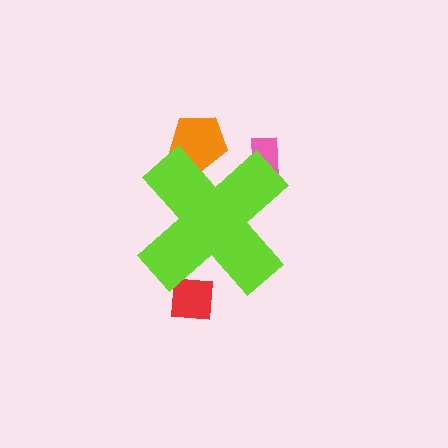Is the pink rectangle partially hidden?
Yes, the pink rectangle is partially hidden behind the lime cross.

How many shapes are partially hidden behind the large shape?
3 shapes are partially hidden.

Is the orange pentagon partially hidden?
Yes, the orange pentagon is partially hidden behind the lime cross.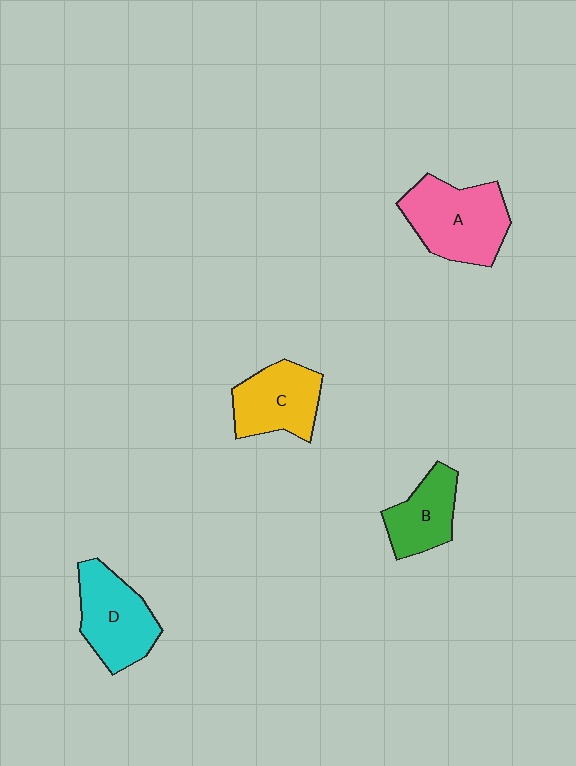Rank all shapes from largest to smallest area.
From largest to smallest: A (pink), D (cyan), C (yellow), B (green).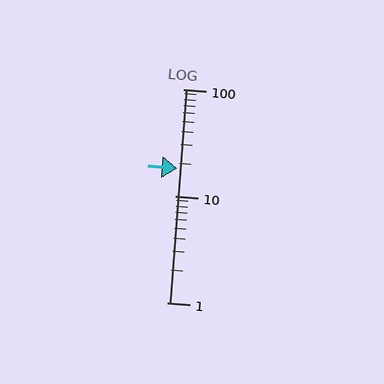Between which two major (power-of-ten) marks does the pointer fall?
The pointer is between 10 and 100.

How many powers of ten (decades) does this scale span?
The scale spans 2 decades, from 1 to 100.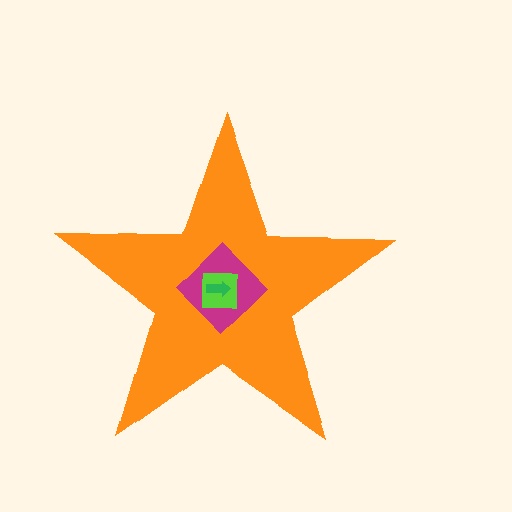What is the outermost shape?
The orange star.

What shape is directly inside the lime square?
The green arrow.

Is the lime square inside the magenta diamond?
Yes.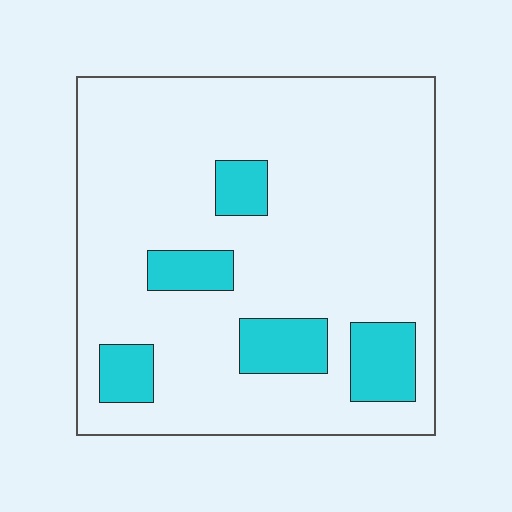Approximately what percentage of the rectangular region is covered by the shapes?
Approximately 15%.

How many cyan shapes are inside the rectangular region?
5.